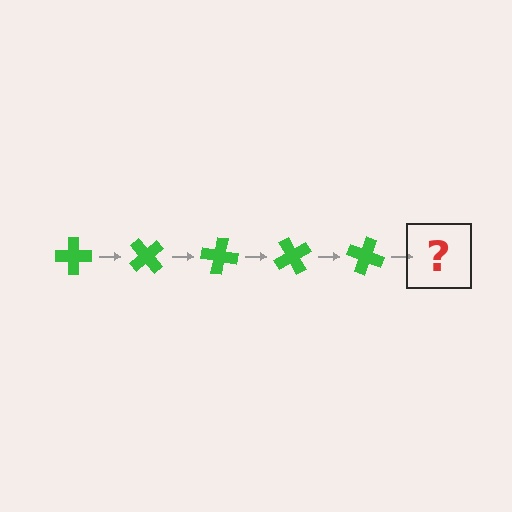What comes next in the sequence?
The next element should be a green cross rotated 250 degrees.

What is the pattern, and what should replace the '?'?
The pattern is that the cross rotates 50 degrees each step. The '?' should be a green cross rotated 250 degrees.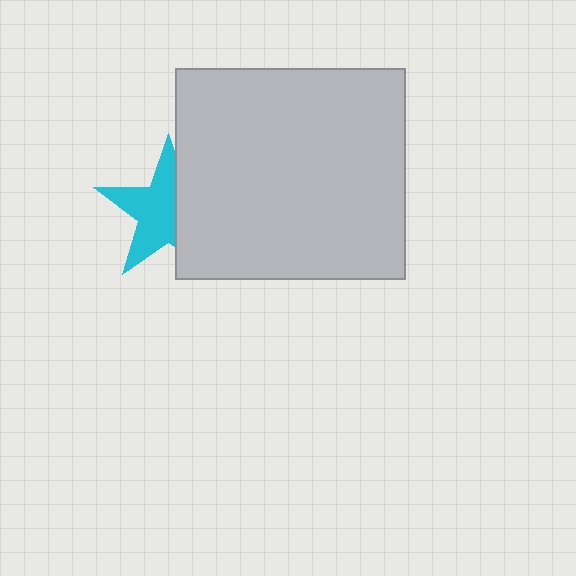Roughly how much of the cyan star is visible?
About half of it is visible (roughly 60%).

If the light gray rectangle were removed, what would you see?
You would see the complete cyan star.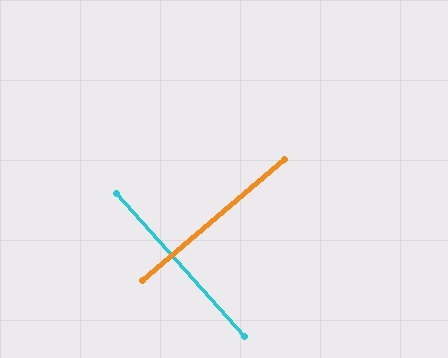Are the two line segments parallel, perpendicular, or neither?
Perpendicular — they meet at approximately 89°.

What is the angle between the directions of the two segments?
Approximately 89 degrees.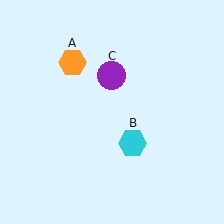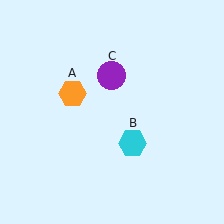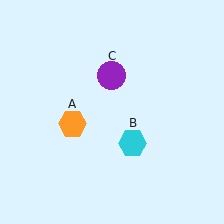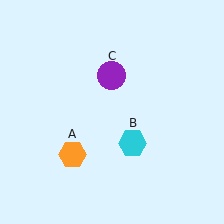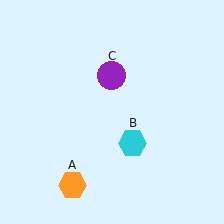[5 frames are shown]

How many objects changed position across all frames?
1 object changed position: orange hexagon (object A).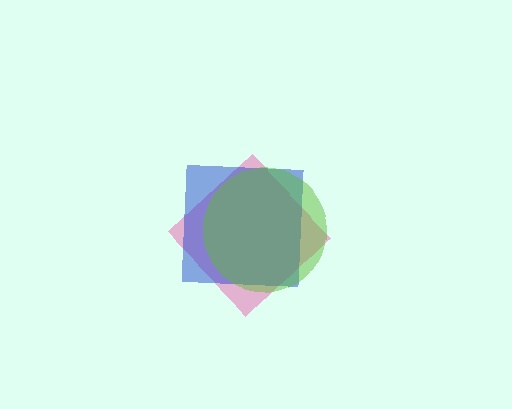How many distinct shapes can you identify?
There are 3 distinct shapes: a pink diamond, a blue square, a lime circle.